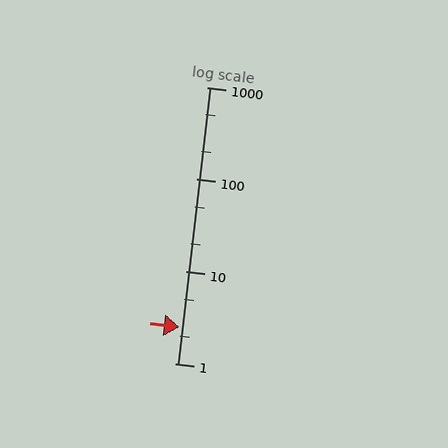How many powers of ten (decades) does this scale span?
The scale spans 3 decades, from 1 to 1000.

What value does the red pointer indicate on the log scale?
The pointer indicates approximately 2.5.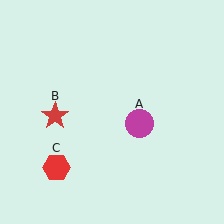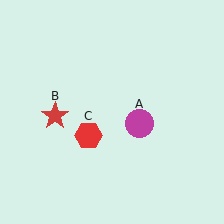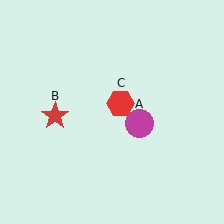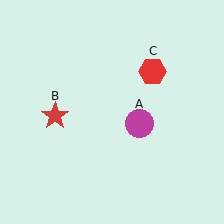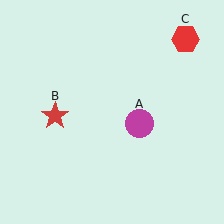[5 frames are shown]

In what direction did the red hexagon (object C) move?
The red hexagon (object C) moved up and to the right.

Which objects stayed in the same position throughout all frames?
Magenta circle (object A) and red star (object B) remained stationary.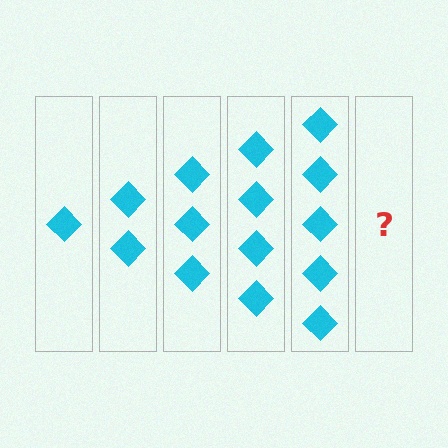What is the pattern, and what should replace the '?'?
The pattern is that each step adds one more diamond. The '?' should be 6 diamonds.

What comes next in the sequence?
The next element should be 6 diamonds.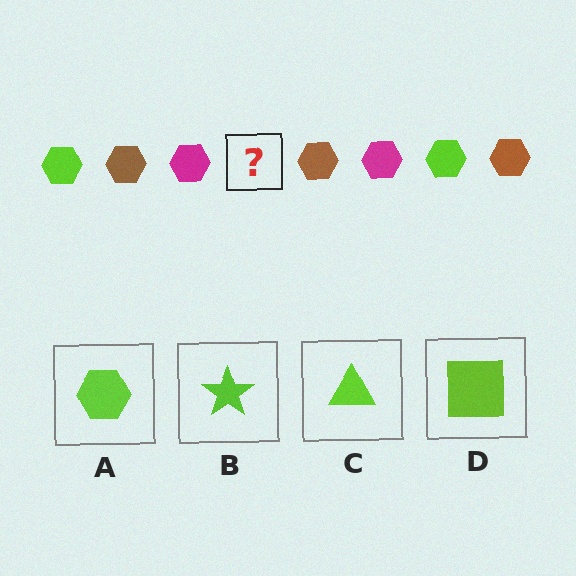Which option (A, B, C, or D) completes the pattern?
A.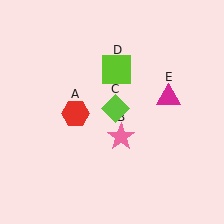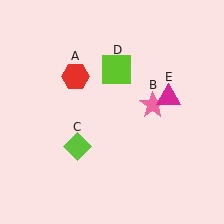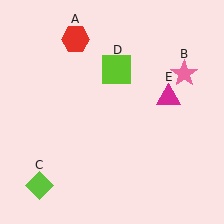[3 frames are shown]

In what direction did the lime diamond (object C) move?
The lime diamond (object C) moved down and to the left.